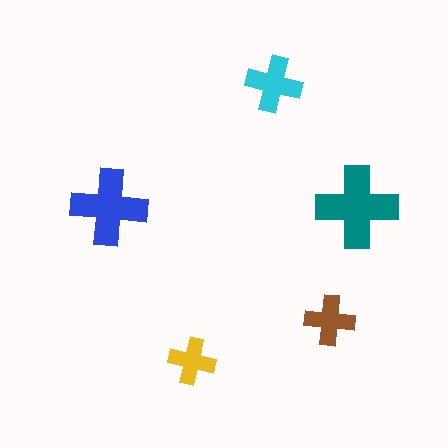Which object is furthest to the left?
The blue cross is leftmost.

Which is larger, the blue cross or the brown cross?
The blue one.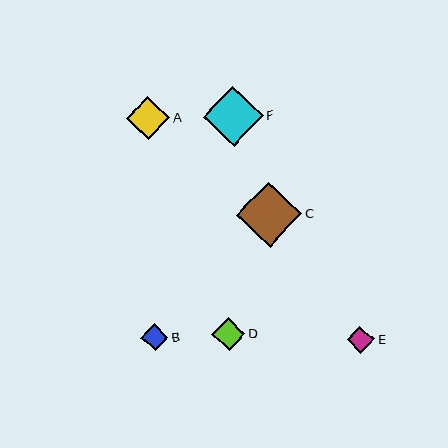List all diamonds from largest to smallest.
From largest to smallest: C, F, A, D, E, B.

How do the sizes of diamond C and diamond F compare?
Diamond C and diamond F are approximately the same size.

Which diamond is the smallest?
Diamond B is the smallest with a size of approximately 27 pixels.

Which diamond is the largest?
Diamond C is the largest with a size of approximately 65 pixels.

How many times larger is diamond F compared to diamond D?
Diamond F is approximately 1.8 times the size of diamond D.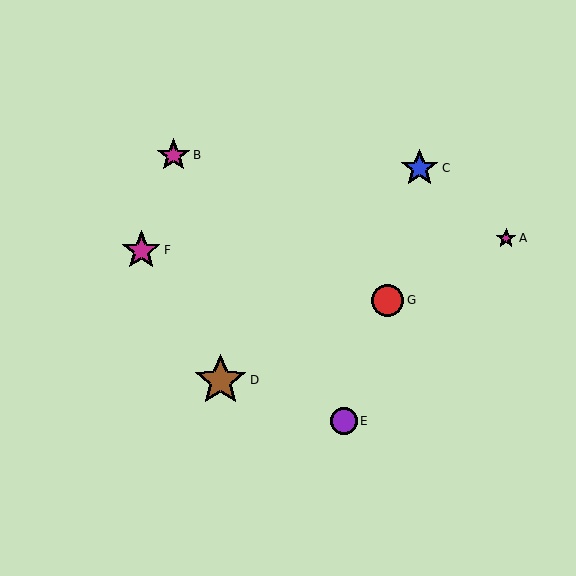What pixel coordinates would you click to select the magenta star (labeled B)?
Click at (173, 155) to select the magenta star B.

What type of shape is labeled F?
Shape F is a magenta star.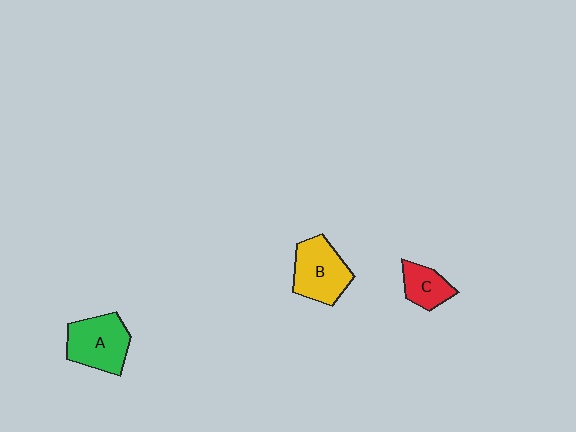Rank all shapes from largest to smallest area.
From largest to smallest: A (green), B (yellow), C (red).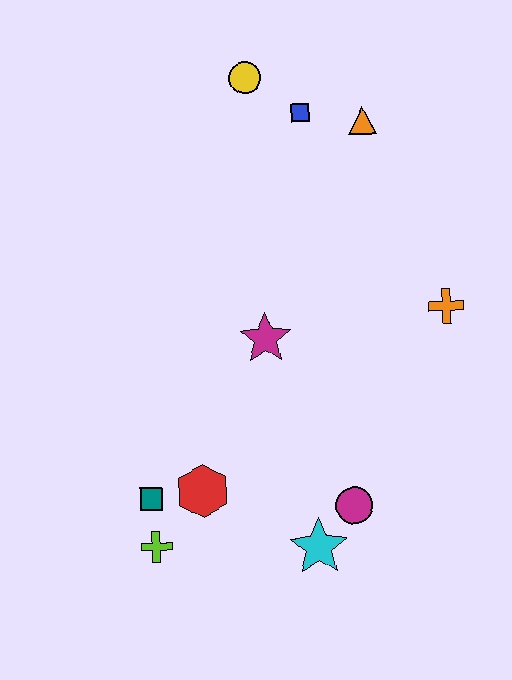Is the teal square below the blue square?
Yes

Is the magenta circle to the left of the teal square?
No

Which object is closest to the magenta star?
The red hexagon is closest to the magenta star.